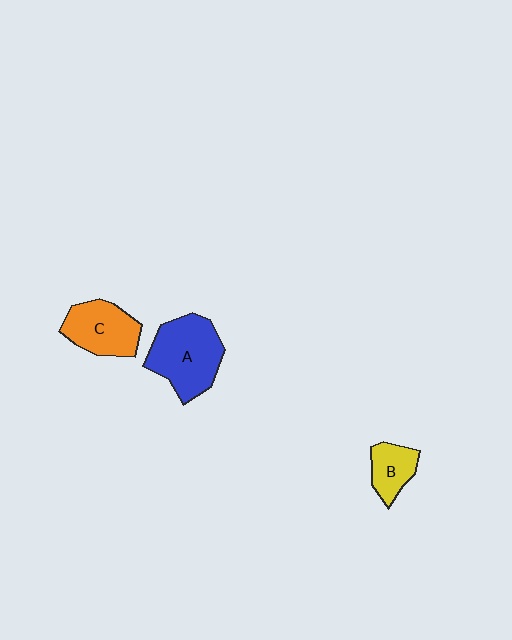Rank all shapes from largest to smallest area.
From largest to smallest: A (blue), C (orange), B (yellow).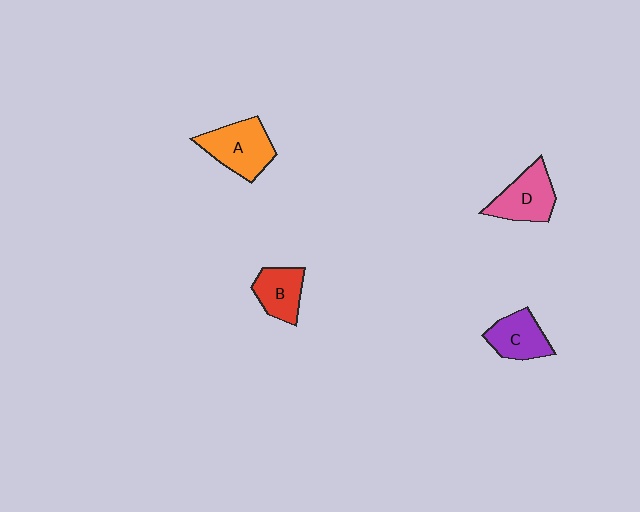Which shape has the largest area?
Shape A (orange).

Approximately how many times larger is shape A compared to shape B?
Approximately 1.4 times.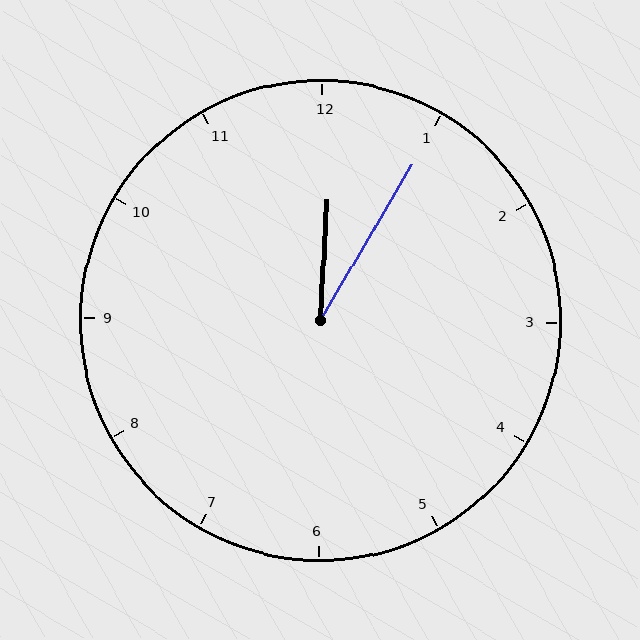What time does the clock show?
12:05.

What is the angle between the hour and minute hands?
Approximately 28 degrees.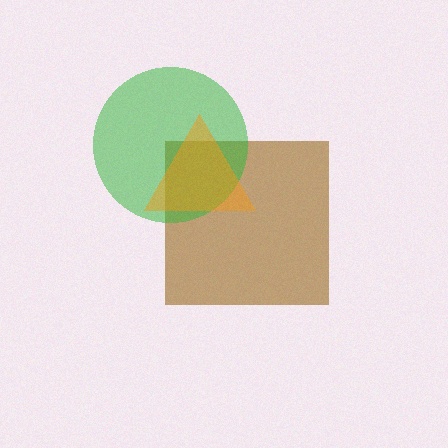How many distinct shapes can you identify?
There are 3 distinct shapes: a brown square, a green circle, an orange triangle.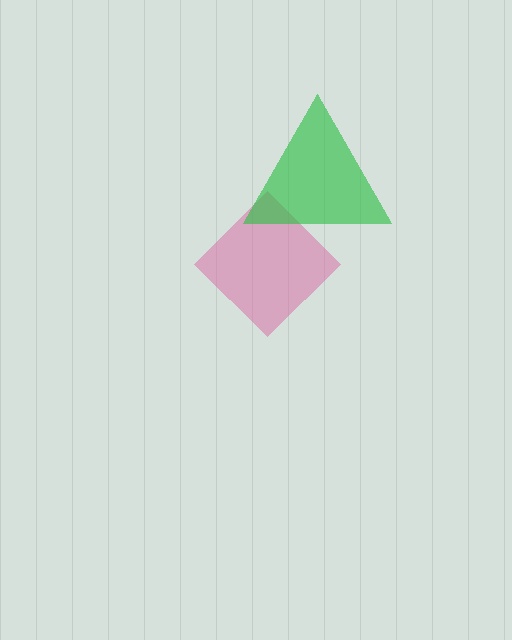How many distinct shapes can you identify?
There are 2 distinct shapes: a pink diamond, a green triangle.